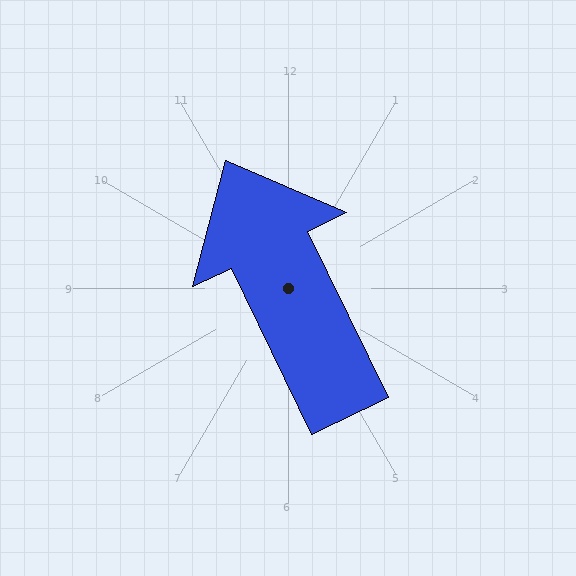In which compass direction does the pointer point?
Northwest.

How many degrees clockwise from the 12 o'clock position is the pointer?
Approximately 334 degrees.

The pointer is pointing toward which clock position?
Roughly 11 o'clock.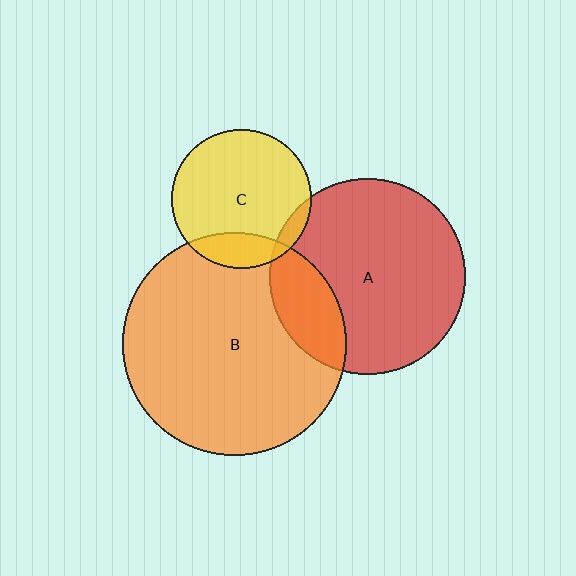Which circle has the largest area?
Circle B (orange).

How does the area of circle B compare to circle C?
Approximately 2.6 times.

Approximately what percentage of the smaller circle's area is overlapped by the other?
Approximately 20%.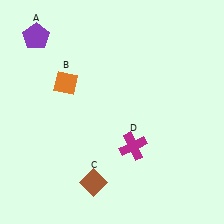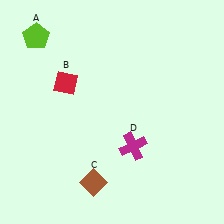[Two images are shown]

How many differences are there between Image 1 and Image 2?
There are 2 differences between the two images.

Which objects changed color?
A changed from purple to lime. B changed from orange to red.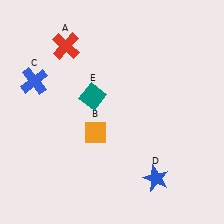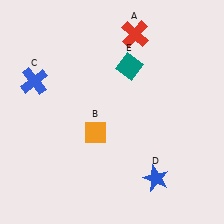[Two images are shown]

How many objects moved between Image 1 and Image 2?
2 objects moved between the two images.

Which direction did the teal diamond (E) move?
The teal diamond (E) moved right.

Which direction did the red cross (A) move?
The red cross (A) moved right.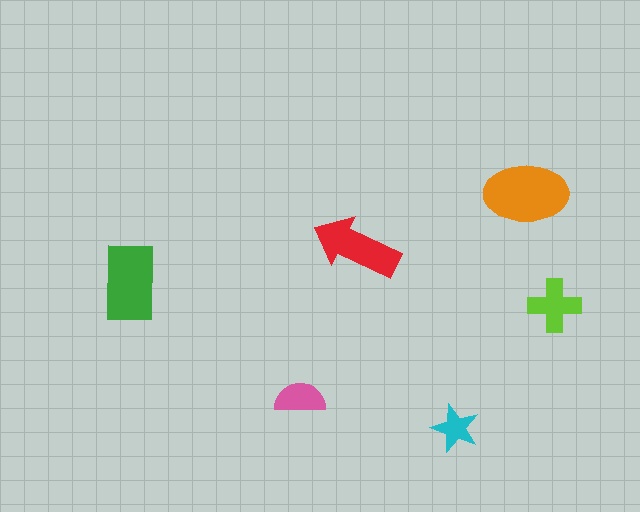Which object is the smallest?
The cyan star.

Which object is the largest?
The orange ellipse.